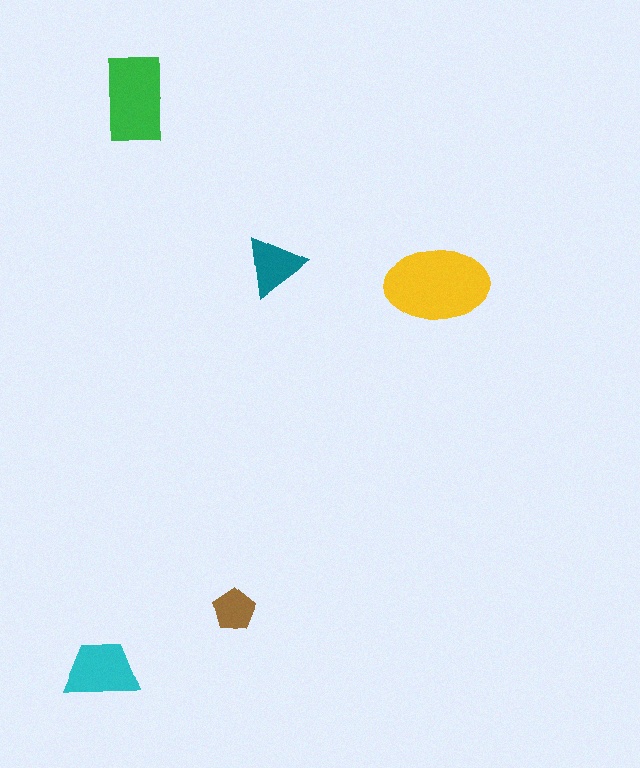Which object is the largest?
The yellow ellipse.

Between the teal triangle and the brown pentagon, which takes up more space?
The teal triangle.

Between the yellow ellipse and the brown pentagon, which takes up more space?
The yellow ellipse.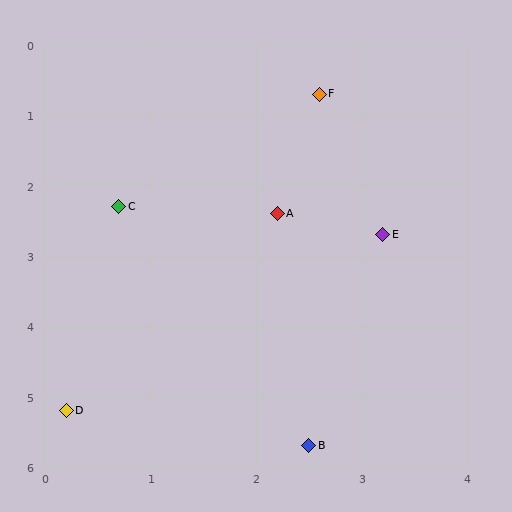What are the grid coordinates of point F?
Point F is at approximately (2.6, 0.7).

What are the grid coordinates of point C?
Point C is at approximately (0.7, 2.3).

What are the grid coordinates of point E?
Point E is at approximately (3.2, 2.7).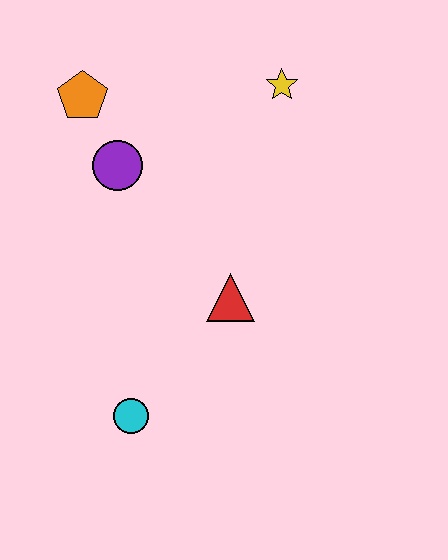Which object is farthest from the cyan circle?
The yellow star is farthest from the cyan circle.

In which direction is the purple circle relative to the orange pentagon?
The purple circle is below the orange pentagon.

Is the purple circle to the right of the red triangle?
No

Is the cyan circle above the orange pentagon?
No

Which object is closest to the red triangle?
The cyan circle is closest to the red triangle.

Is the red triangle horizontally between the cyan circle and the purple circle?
No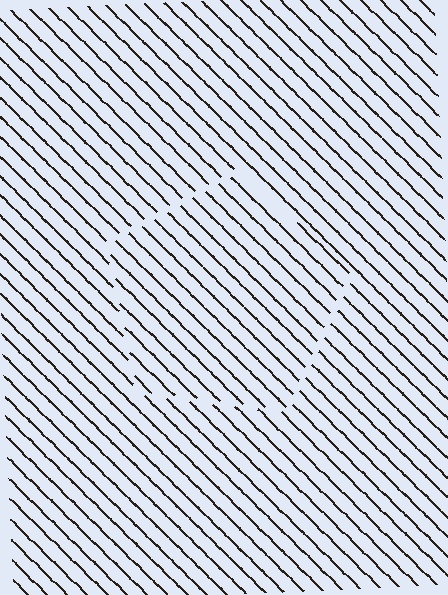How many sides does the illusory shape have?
5 sides — the line-ends trace a pentagon.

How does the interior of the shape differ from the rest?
The interior of the shape contains the same grating, shifted by half a period — the contour is defined by the phase discontinuity where line-ends from the inner and outer gratings abut.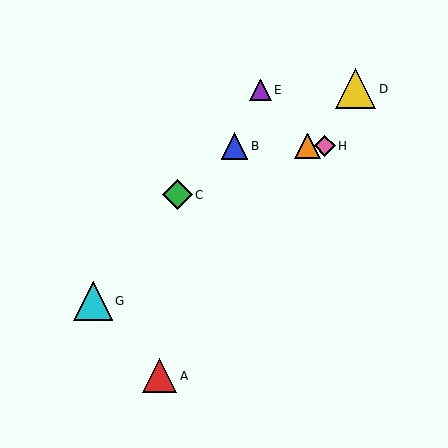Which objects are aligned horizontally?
Objects B, F, H are aligned horizontally.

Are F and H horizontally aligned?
Yes, both are at y≈146.